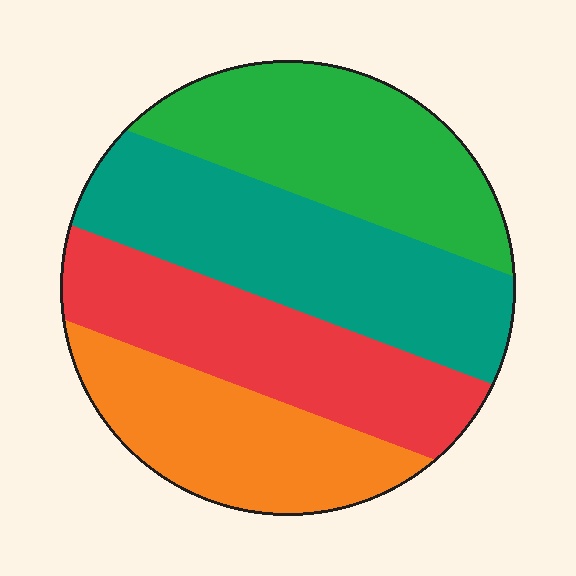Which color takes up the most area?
Teal, at roughly 30%.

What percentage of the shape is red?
Red covers 24% of the shape.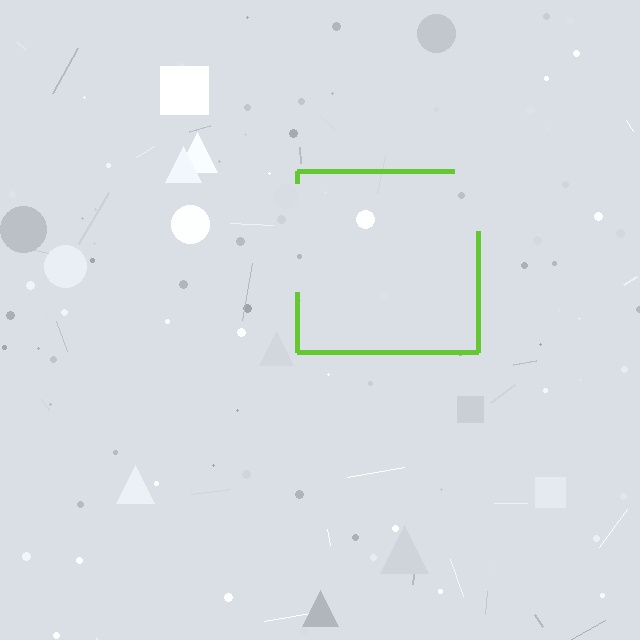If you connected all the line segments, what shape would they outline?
They would outline a square.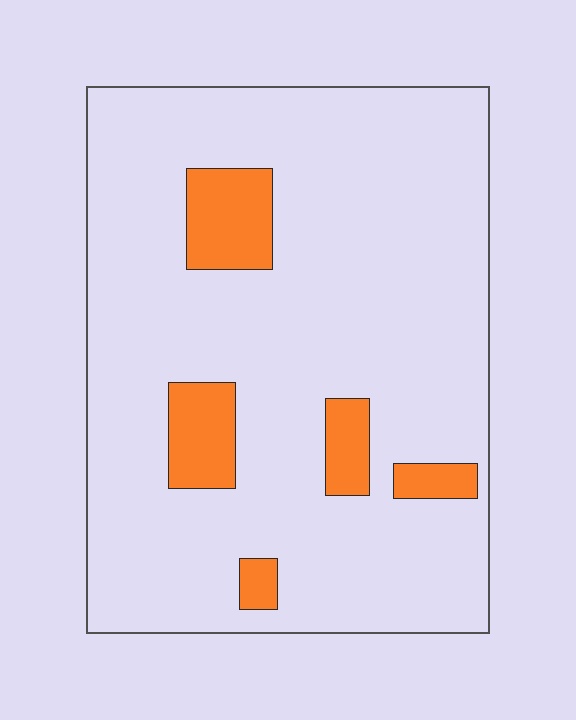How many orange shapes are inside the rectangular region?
5.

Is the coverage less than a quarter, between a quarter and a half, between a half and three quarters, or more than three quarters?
Less than a quarter.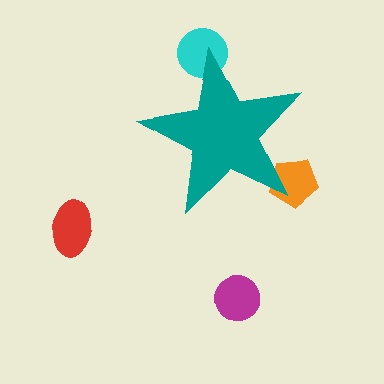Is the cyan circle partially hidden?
Yes, the cyan circle is partially hidden behind the teal star.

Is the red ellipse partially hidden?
No, the red ellipse is fully visible.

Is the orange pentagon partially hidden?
Yes, the orange pentagon is partially hidden behind the teal star.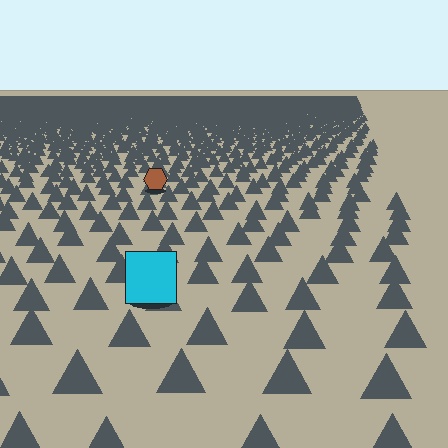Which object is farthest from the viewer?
The brown hexagon is farthest from the viewer. It appears smaller and the ground texture around it is denser.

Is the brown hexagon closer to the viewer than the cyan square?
No. The cyan square is closer — you can tell from the texture gradient: the ground texture is coarser near it.